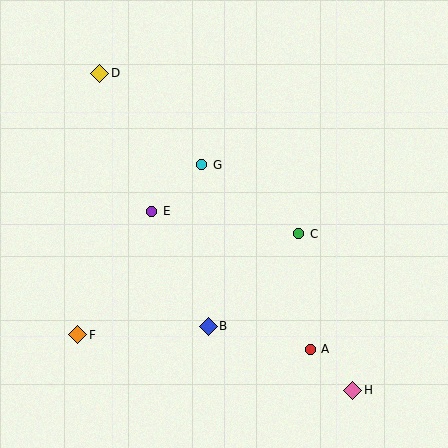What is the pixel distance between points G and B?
The distance between G and B is 162 pixels.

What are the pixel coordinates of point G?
Point G is at (202, 165).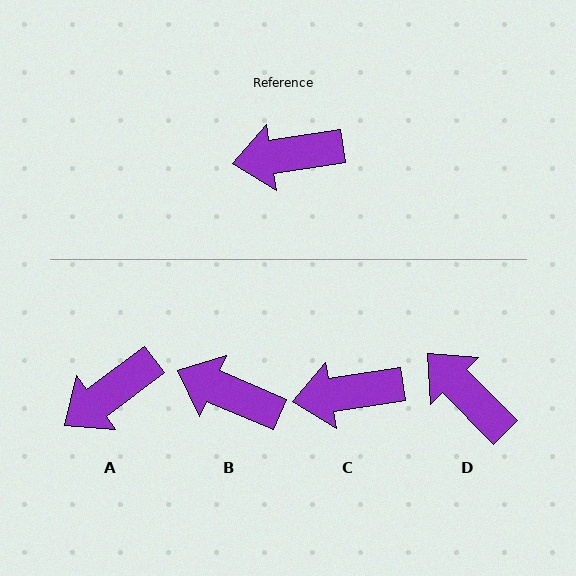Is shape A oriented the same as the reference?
No, it is off by about 28 degrees.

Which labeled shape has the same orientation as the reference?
C.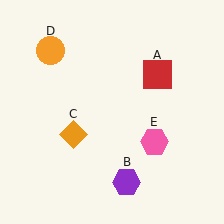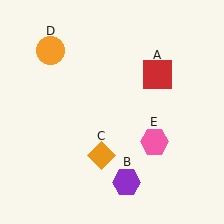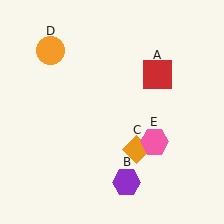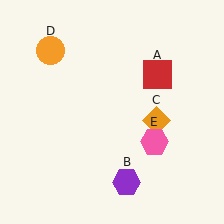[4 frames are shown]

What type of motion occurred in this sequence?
The orange diamond (object C) rotated counterclockwise around the center of the scene.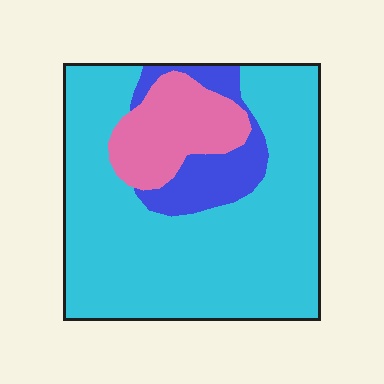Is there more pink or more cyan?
Cyan.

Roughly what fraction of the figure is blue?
Blue covers roughly 15% of the figure.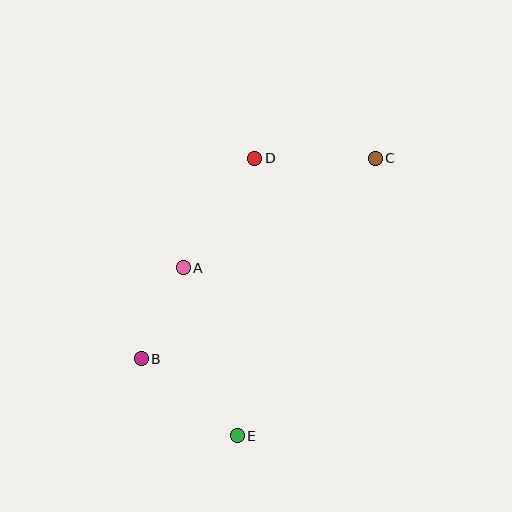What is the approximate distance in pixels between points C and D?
The distance between C and D is approximately 121 pixels.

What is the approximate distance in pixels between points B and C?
The distance between B and C is approximately 308 pixels.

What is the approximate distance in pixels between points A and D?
The distance between A and D is approximately 131 pixels.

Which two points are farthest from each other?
Points C and E are farthest from each other.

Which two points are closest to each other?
Points A and B are closest to each other.